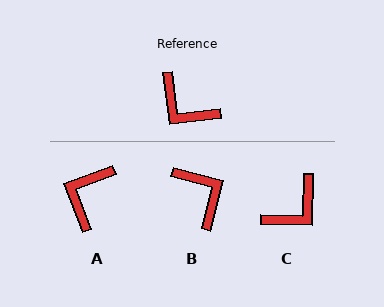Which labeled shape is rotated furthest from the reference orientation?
B, about 159 degrees away.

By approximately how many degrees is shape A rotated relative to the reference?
Approximately 76 degrees clockwise.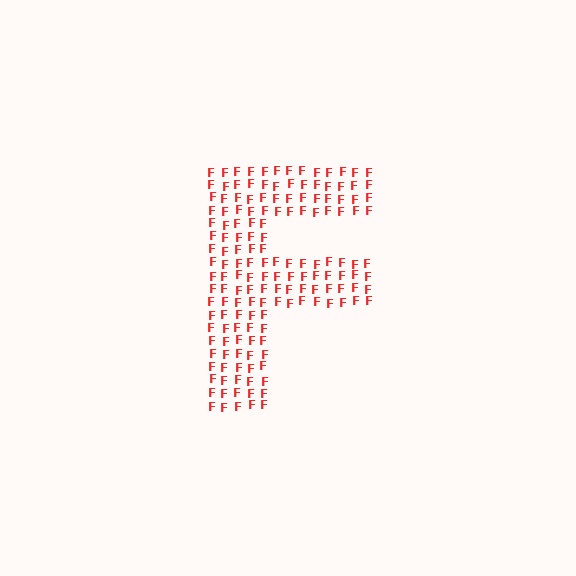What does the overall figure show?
The overall figure shows the letter F.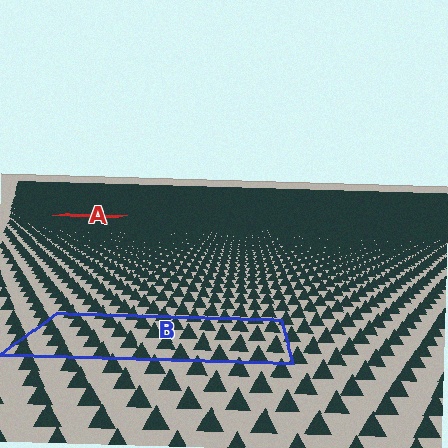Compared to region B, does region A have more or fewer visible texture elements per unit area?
Region A has more texture elements per unit area — they are packed more densely because it is farther away.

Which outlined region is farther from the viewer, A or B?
Region A is farther from the viewer — the texture elements inside it appear smaller and more densely packed.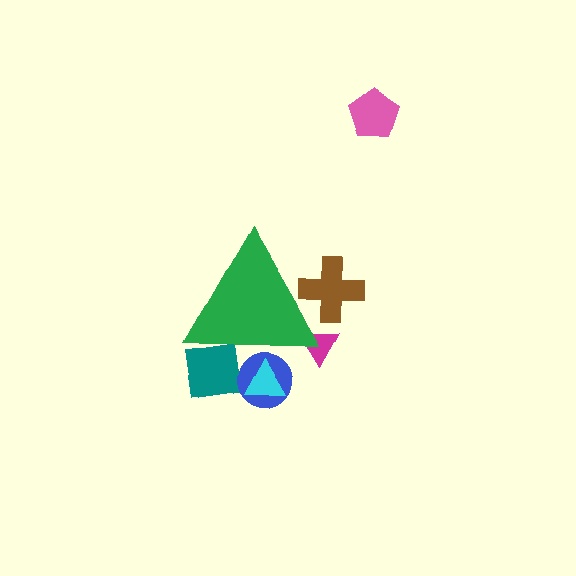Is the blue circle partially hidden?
Yes, the blue circle is partially hidden behind the green triangle.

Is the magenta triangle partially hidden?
Yes, the magenta triangle is partially hidden behind the green triangle.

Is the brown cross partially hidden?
Yes, the brown cross is partially hidden behind the green triangle.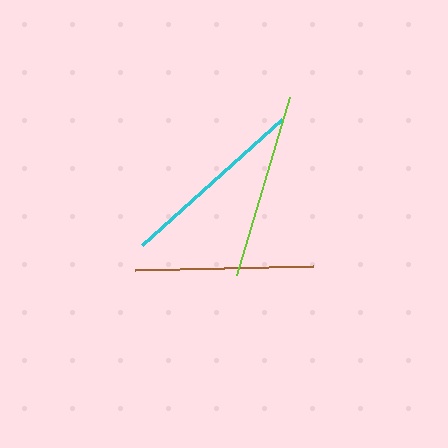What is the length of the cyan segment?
The cyan segment is approximately 188 pixels long.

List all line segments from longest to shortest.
From longest to shortest: cyan, lime, brown.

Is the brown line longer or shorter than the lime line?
The lime line is longer than the brown line.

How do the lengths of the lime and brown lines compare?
The lime and brown lines are approximately the same length.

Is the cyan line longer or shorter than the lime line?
The cyan line is longer than the lime line.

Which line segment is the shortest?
The brown line is the shortest at approximately 178 pixels.